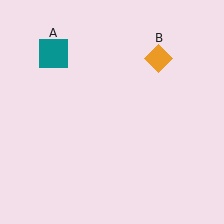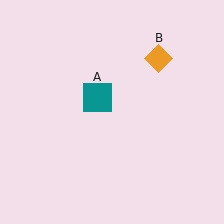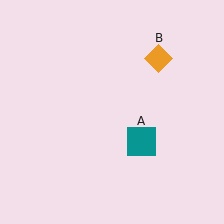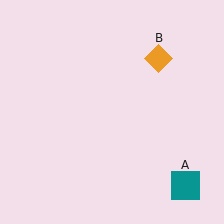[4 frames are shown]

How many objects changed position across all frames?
1 object changed position: teal square (object A).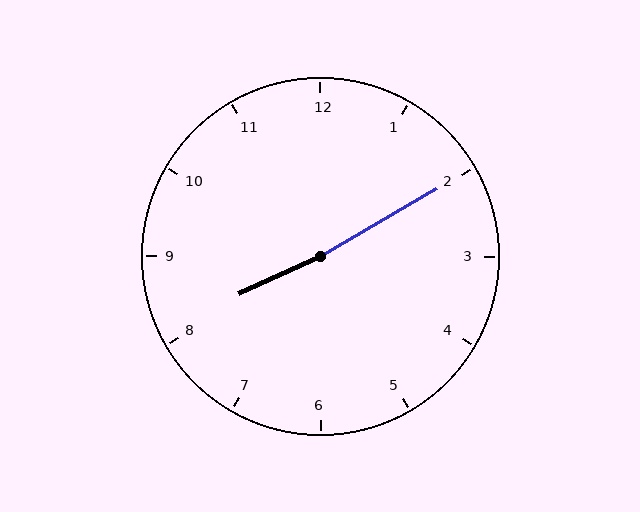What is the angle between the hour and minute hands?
Approximately 175 degrees.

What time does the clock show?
8:10.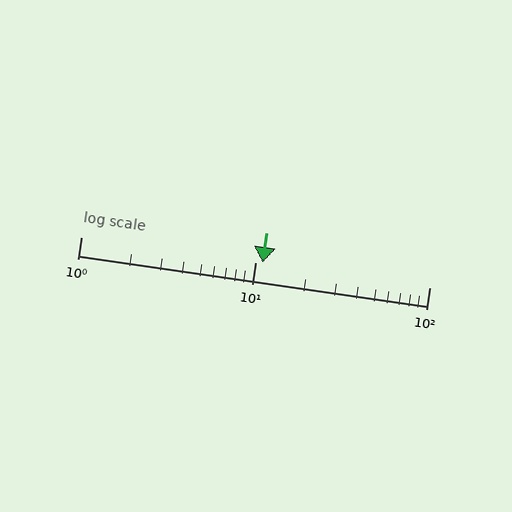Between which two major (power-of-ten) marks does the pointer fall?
The pointer is between 10 and 100.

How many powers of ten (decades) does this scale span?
The scale spans 2 decades, from 1 to 100.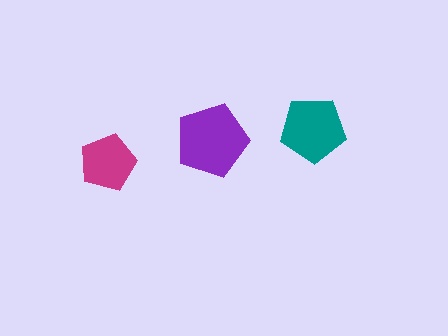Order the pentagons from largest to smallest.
the purple one, the teal one, the magenta one.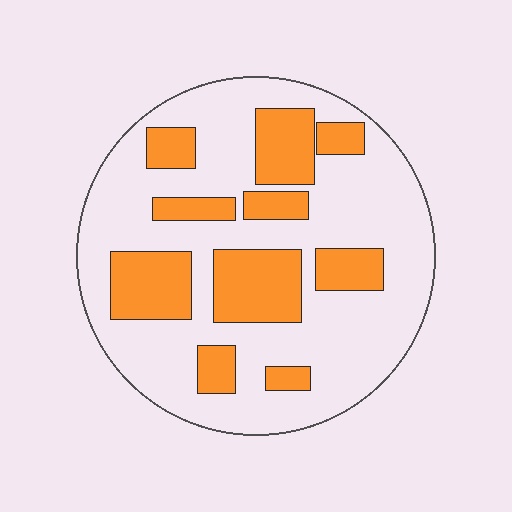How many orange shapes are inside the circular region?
10.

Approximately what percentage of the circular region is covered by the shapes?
Approximately 30%.